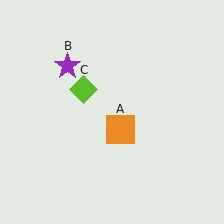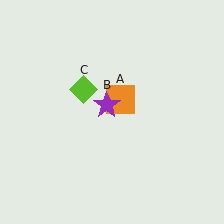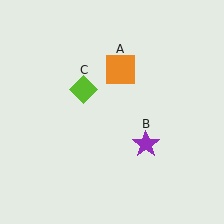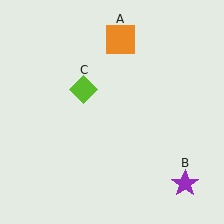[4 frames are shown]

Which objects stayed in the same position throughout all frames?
Lime diamond (object C) remained stationary.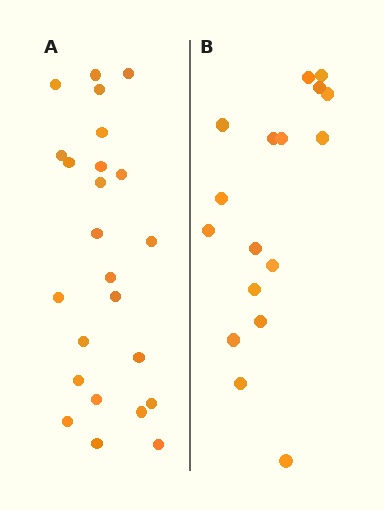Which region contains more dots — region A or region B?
Region A (the left region) has more dots.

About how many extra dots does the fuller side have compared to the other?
Region A has roughly 8 or so more dots than region B.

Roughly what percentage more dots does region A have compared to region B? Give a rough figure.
About 40% more.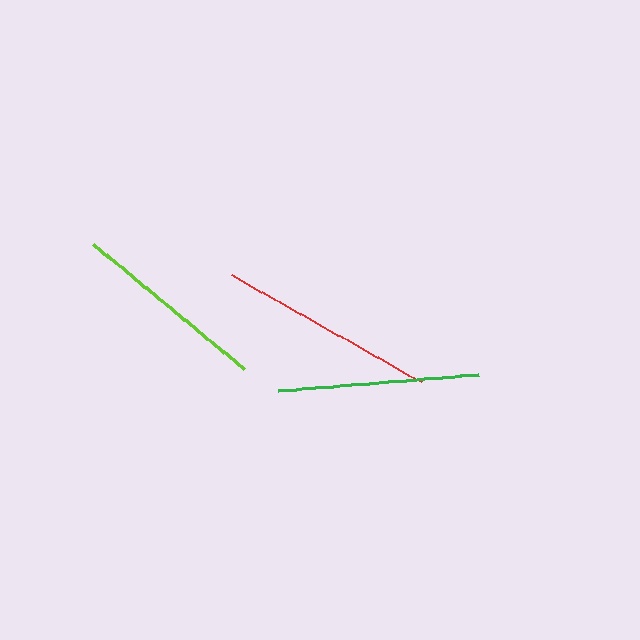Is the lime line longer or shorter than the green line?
The green line is longer than the lime line.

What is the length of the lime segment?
The lime segment is approximately 196 pixels long.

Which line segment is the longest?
The red line is the longest at approximately 218 pixels.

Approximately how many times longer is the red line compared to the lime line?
The red line is approximately 1.1 times the length of the lime line.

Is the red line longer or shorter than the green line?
The red line is longer than the green line.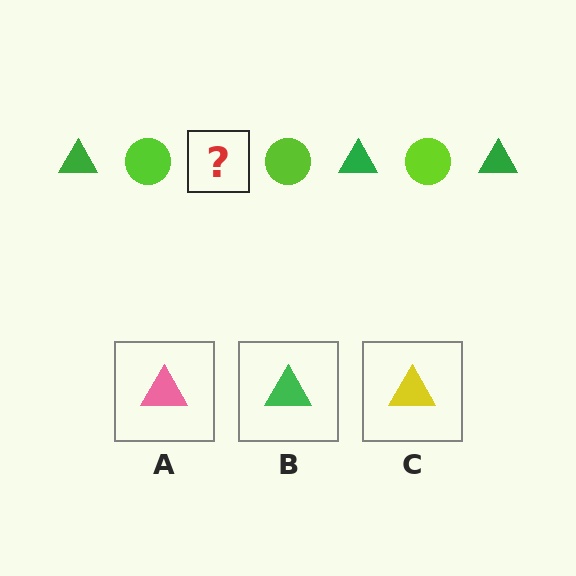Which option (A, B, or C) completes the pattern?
B.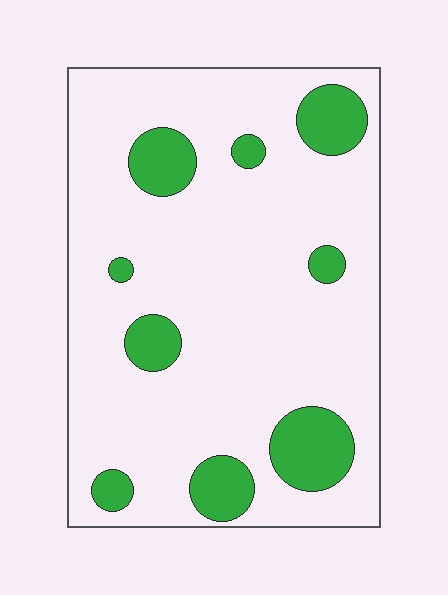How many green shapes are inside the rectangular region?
9.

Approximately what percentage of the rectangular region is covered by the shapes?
Approximately 15%.